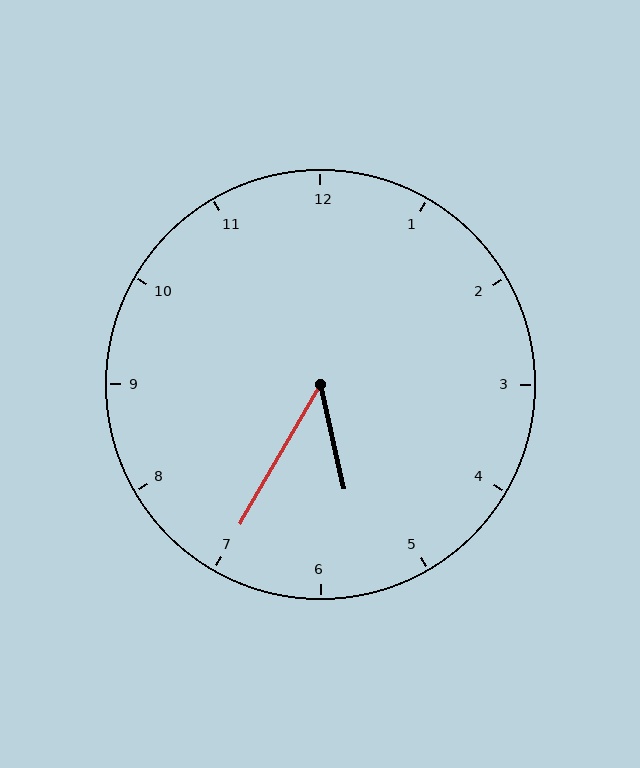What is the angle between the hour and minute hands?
Approximately 42 degrees.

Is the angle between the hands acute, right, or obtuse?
It is acute.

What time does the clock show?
5:35.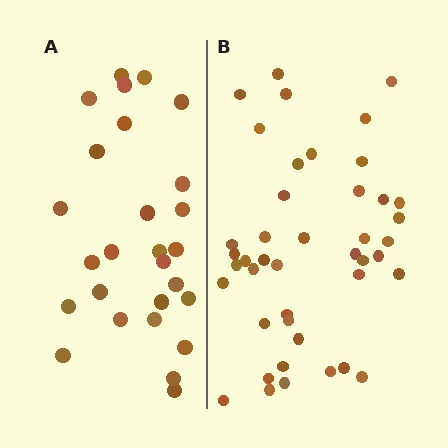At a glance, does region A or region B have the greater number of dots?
Region B (the right region) has more dots.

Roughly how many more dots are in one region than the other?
Region B has approximately 15 more dots than region A.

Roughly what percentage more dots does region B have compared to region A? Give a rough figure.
About 60% more.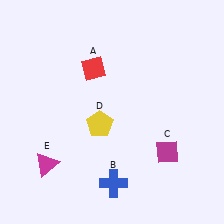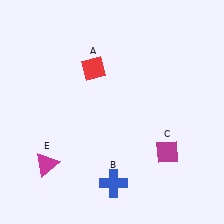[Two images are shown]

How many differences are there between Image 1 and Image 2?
There is 1 difference between the two images.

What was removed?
The yellow pentagon (D) was removed in Image 2.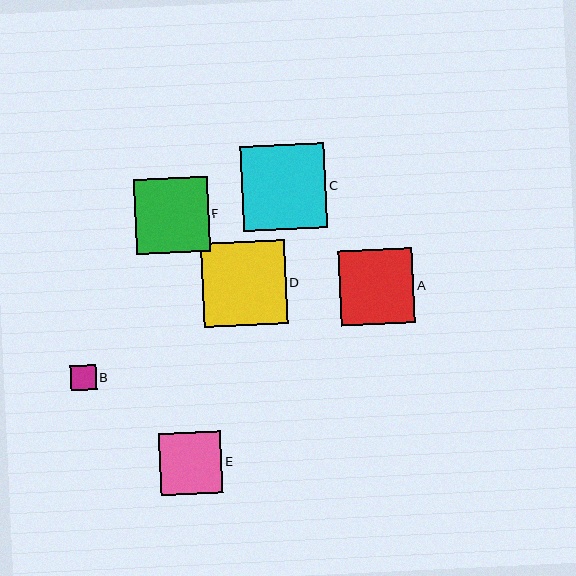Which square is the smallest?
Square B is the smallest with a size of approximately 26 pixels.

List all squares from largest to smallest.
From largest to smallest: C, D, A, F, E, B.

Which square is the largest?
Square C is the largest with a size of approximately 85 pixels.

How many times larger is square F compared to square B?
Square F is approximately 2.9 times the size of square B.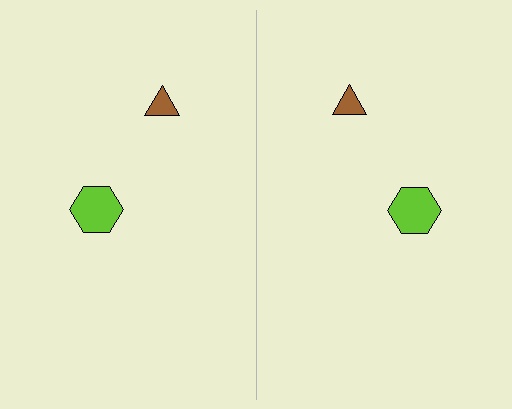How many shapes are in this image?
There are 4 shapes in this image.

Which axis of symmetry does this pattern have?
The pattern has a vertical axis of symmetry running through the center of the image.